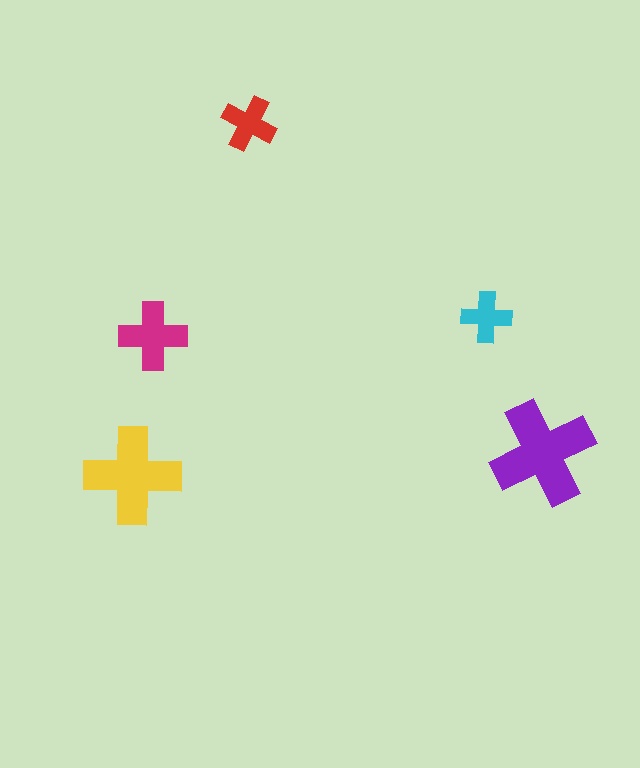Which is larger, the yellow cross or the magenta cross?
The yellow one.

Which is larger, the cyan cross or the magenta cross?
The magenta one.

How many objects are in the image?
There are 5 objects in the image.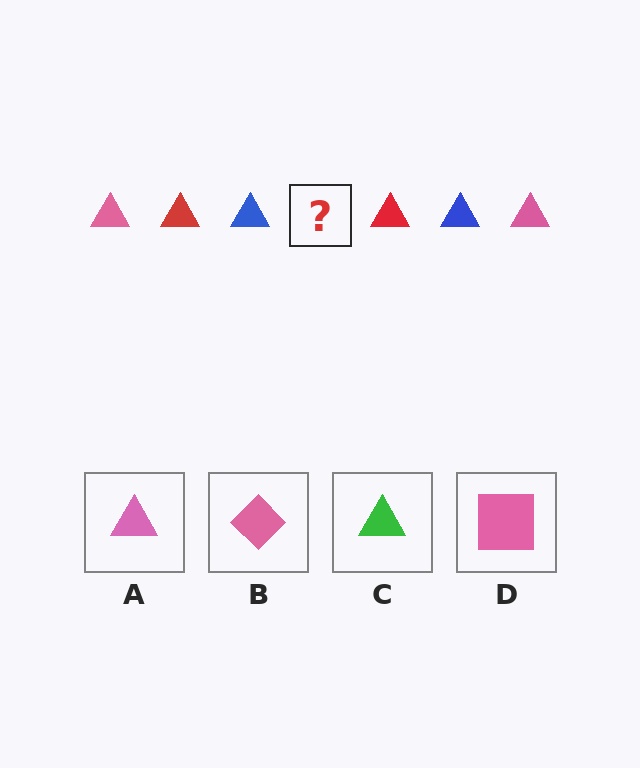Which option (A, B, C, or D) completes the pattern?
A.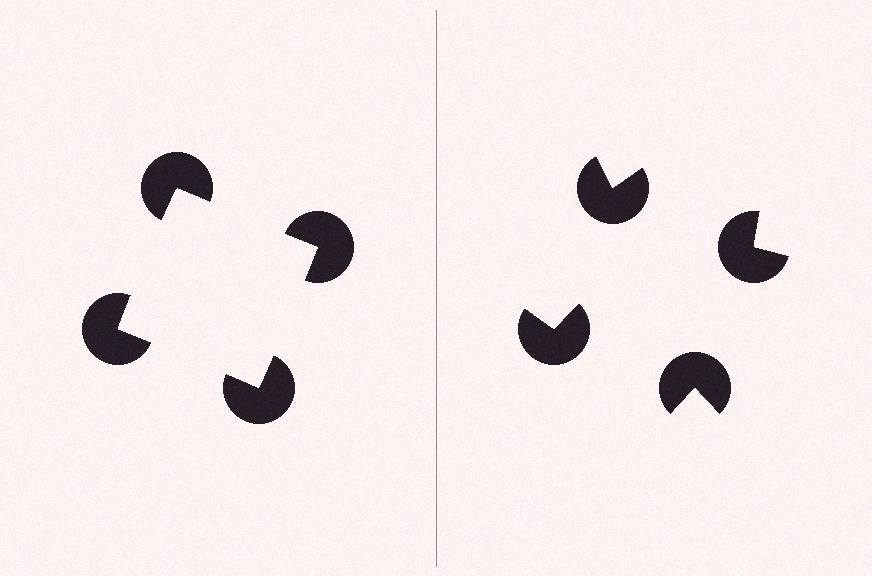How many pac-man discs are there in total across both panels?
8 — 4 on each side.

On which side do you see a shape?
An illusory square appears on the left side. On the right side the wedge cuts are rotated, so no coherent shape forms.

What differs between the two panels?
The pac-man discs are positioned identically on both sides; only the wedge orientations differ. On the left they align to a square; on the right they are misaligned.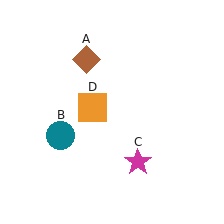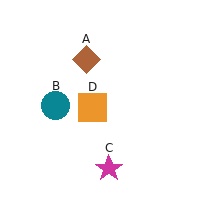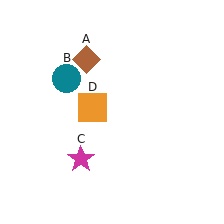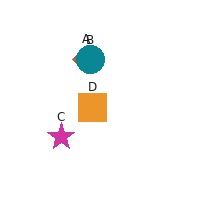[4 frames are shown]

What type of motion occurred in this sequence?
The teal circle (object B), magenta star (object C) rotated clockwise around the center of the scene.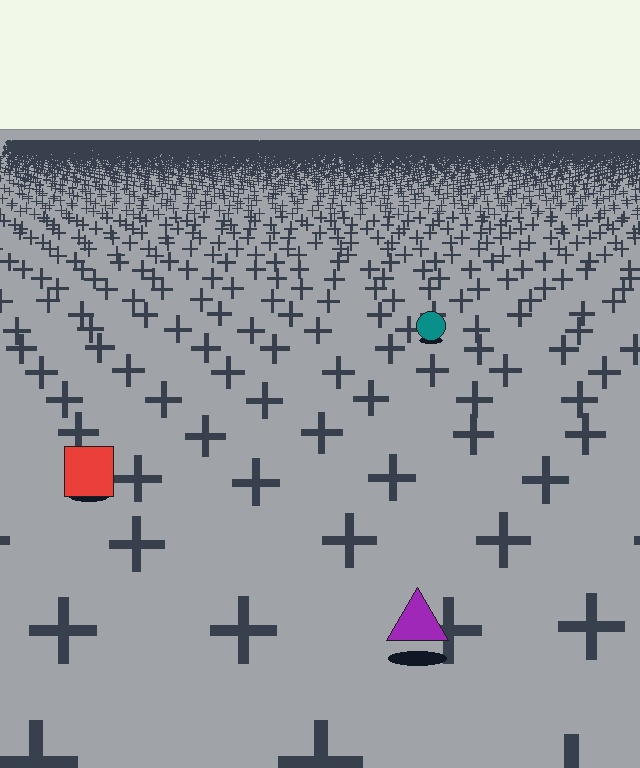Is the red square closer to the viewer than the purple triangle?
No. The purple triangle is closer — you can tell from the texture gradient: the ground texture is coarser near it.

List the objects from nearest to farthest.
From nearest to farthest: the purple triangle, the red square, the teal circle.